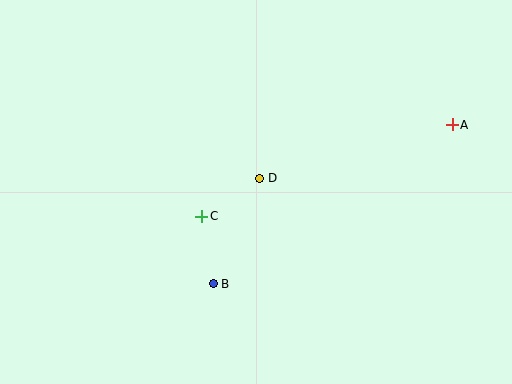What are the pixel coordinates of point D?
Point D is at (260, 178).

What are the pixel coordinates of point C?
Point C is at (202, 216).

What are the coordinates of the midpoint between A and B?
The midpoint between A and B is at (333, 204).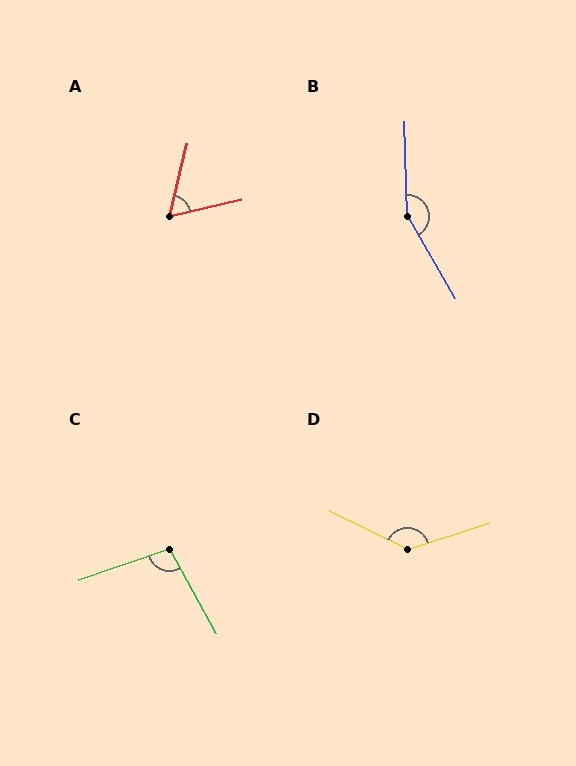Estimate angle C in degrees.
Approximately 100 degrees.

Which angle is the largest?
B, at approximately 152 degrees.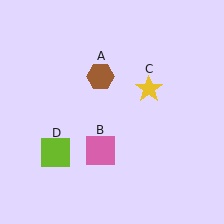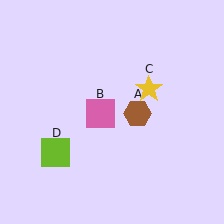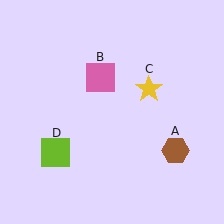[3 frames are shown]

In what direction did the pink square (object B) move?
The pink square (object B) moved up.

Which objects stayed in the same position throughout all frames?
Yellow star (object C) and lime square (object D) remained stationary.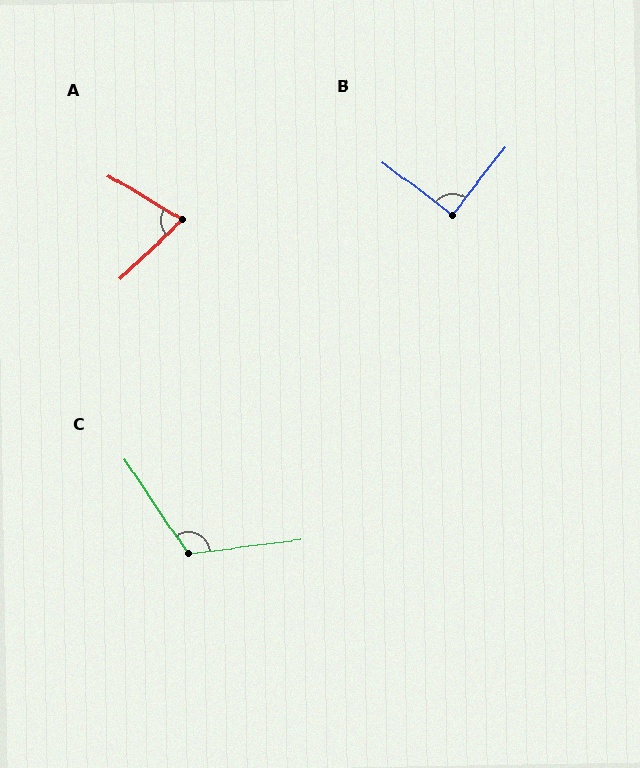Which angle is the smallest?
A, at approximately 75 degrees.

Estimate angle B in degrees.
Approximately 91 degrees.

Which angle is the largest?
C, at approximately 116 degrees.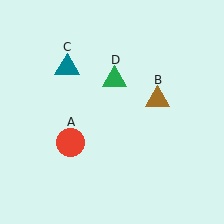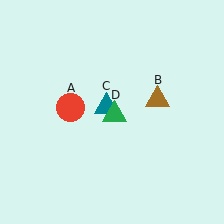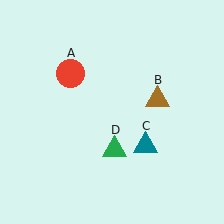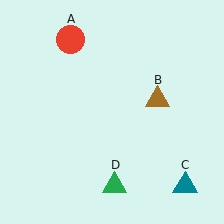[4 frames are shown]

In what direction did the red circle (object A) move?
The red circle (object A) moved up.